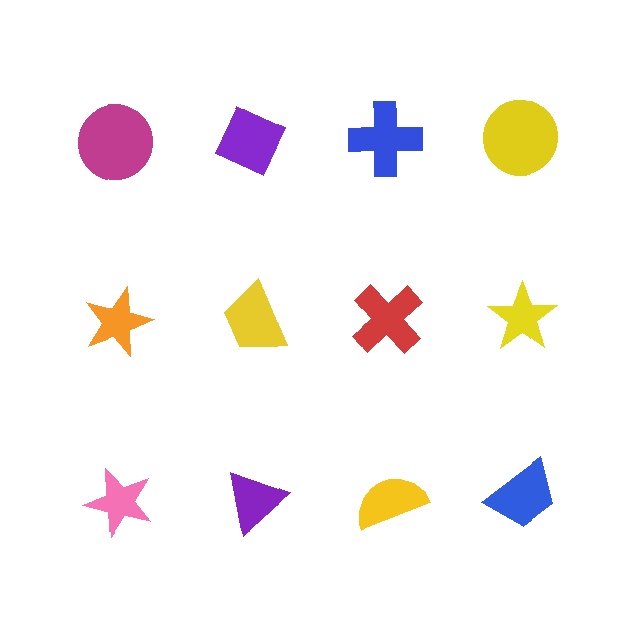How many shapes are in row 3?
4 shapes.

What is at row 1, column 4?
A yellow circle.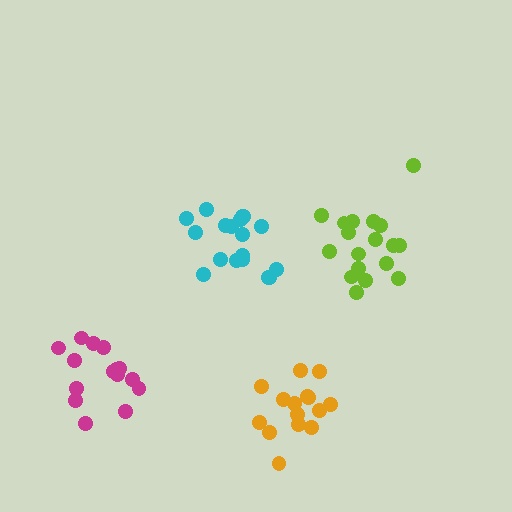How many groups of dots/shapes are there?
There are 4 groups.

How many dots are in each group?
Group 1: 15 dots, Group 2: 15 dots, Group 3: 18 dots, Group 4: 18 dots (66 total).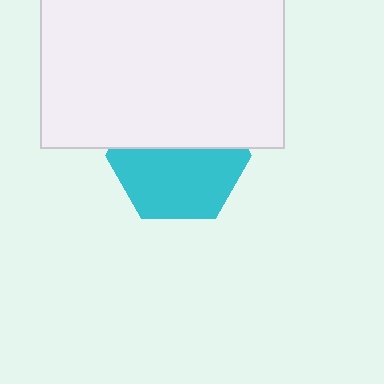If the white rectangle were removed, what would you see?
You would see the complete cyan hexagon.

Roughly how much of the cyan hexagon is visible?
About half of it is visible (roughly 56%).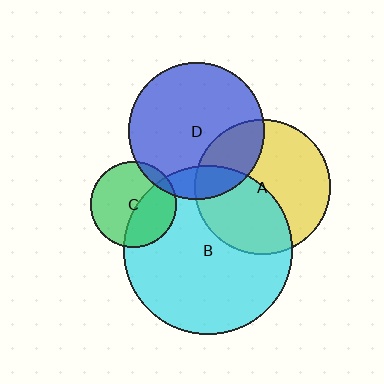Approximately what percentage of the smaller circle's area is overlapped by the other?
Approximately 25%.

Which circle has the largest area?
Circle B (cyan).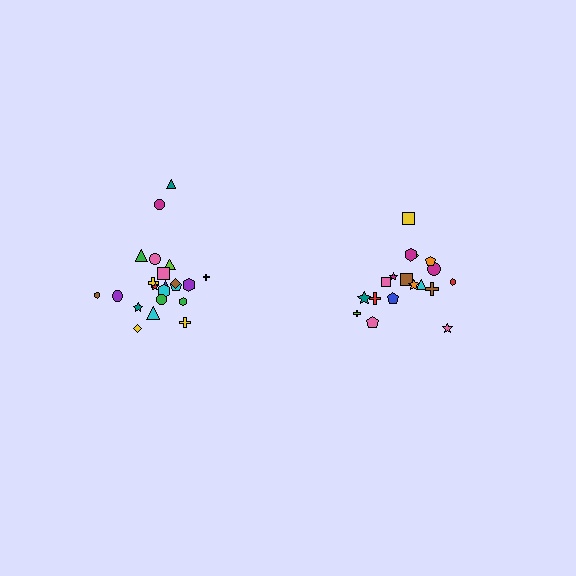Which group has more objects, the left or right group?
The left group.